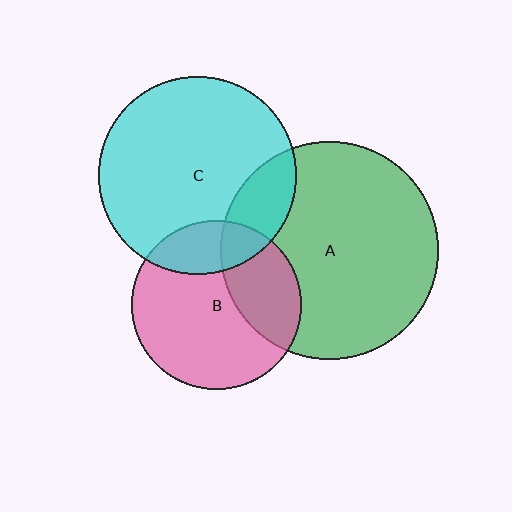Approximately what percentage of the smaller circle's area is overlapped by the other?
Approximately 20%.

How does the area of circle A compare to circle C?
Approximately 1.2 times.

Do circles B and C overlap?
Yes.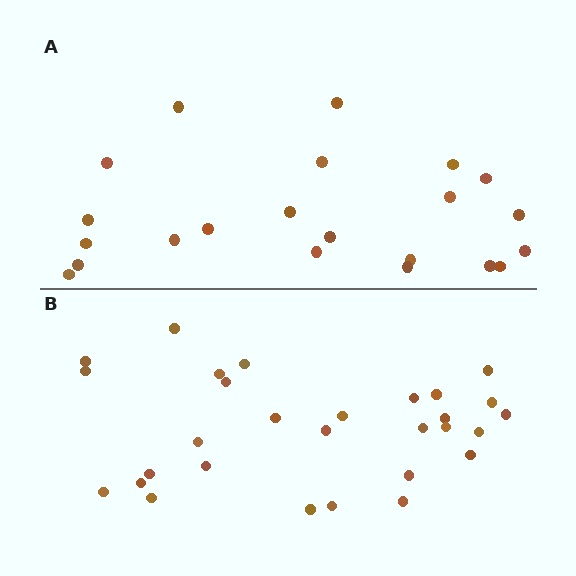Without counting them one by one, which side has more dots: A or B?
Region B (the bottom region) has more dots.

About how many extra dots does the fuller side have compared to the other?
Region B has roughly 8 or so more dots than region A.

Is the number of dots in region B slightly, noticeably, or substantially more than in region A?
Region B has noticeably more, but not dramatically so. The ratio is roughly 1.3 to 1.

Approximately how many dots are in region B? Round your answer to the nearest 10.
About 30 dots. (The exact count is 29, which rounds to 30.)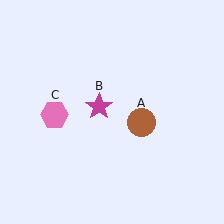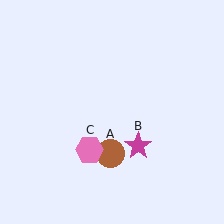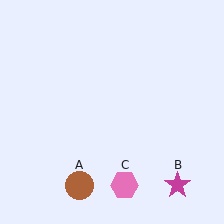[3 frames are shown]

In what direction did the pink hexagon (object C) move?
The pink hexagon (object C) moved down and to the right.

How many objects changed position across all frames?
3 objects changed position: brown circle (object A), magenta star (object B), pink hexagon (object C).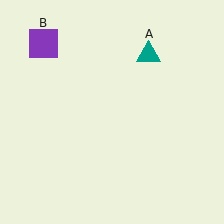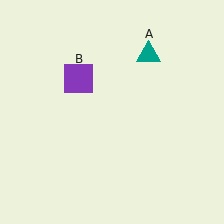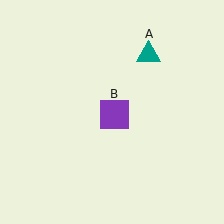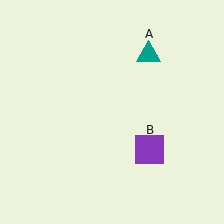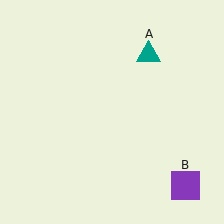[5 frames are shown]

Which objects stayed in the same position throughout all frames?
Teal triangle (object A) remained stationary.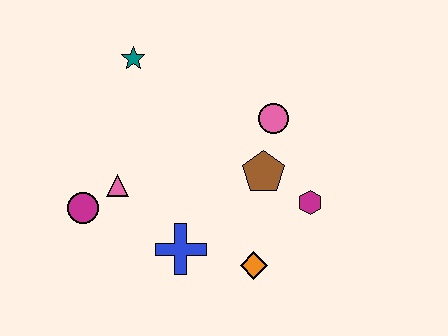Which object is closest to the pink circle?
The brown pentagon is closest to the pink circle.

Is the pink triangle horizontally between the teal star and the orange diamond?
No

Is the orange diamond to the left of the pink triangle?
No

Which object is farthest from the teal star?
The orange diamond is farthest from the teal star.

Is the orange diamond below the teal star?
Yes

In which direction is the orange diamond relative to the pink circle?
The orange diamond is below the pink circle.